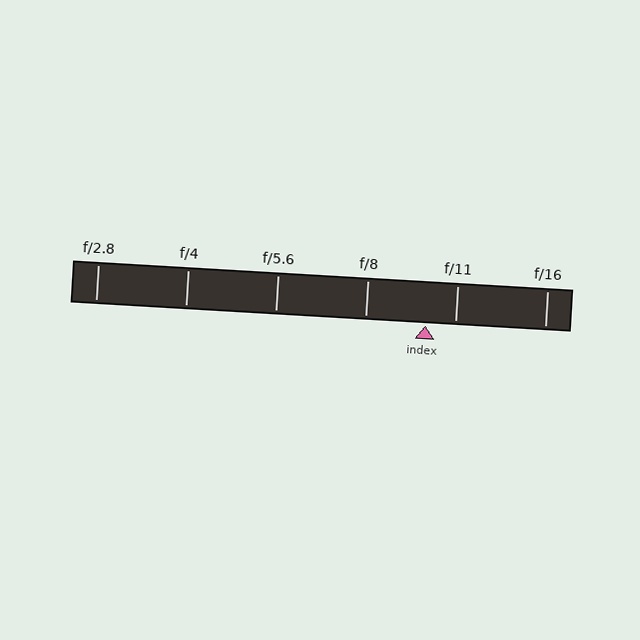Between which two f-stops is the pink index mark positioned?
The index mark is between f/8 and f/11.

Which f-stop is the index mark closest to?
The index mark is closest to f/11.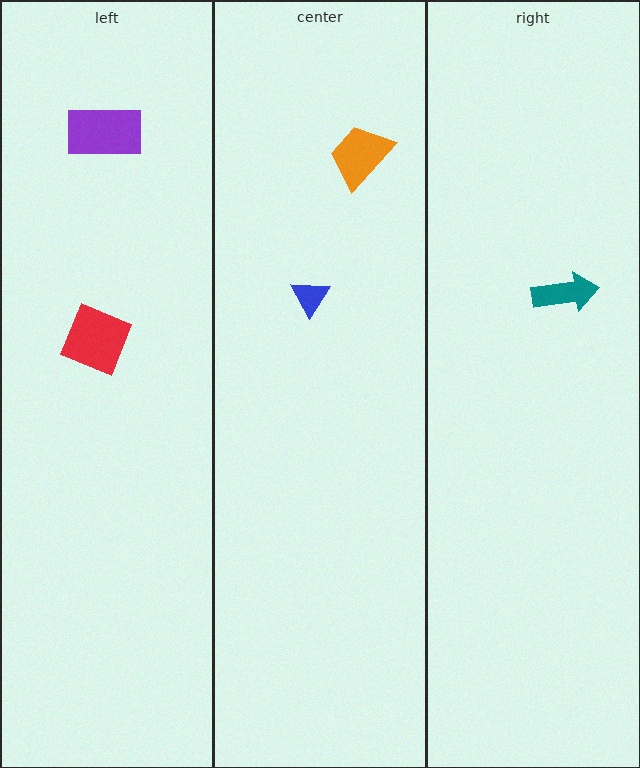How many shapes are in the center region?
2.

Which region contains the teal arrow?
The right region.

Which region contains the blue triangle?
The center region.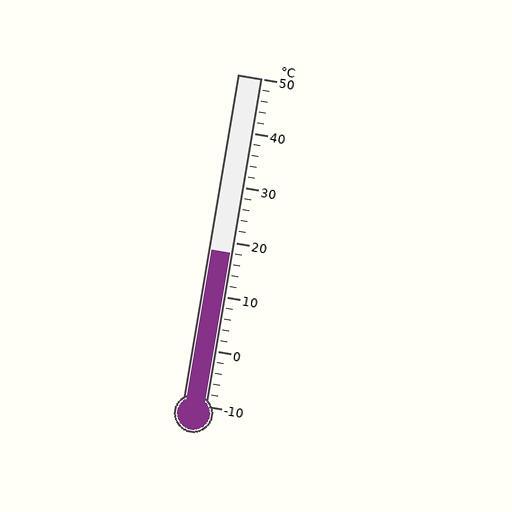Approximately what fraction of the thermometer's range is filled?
The thermometer is filled to approximately 45% of its range.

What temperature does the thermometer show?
The thermometer shows approximately 18°C.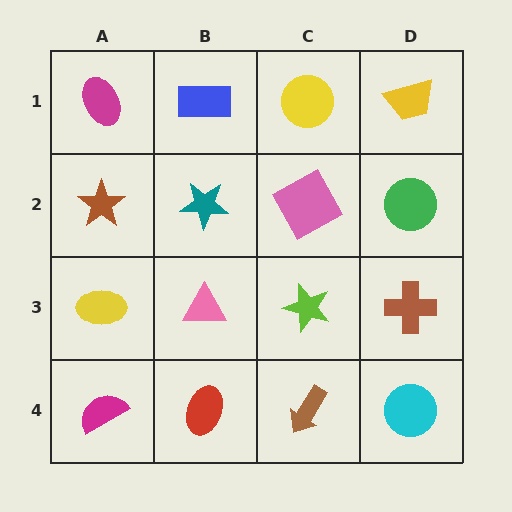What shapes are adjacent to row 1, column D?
A green circle (row 2, column D), a yellow circle (row 1, column C).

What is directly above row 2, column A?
A magenta ellipse.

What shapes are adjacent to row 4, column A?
A yellow ellipse (row 3, column A), a red ellipse (row 4, column B).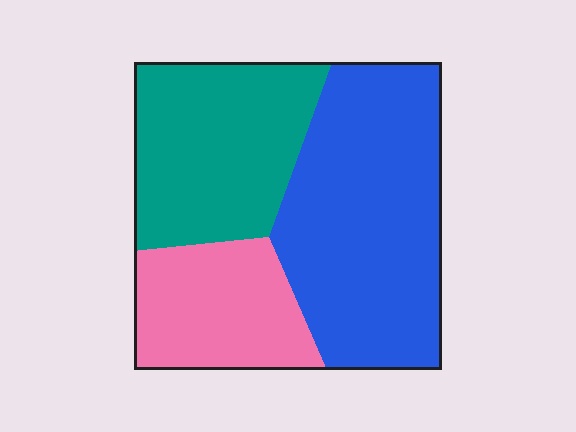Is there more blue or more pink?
Blue.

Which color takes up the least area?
Pink, at roughly 20%.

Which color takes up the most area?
Blue, at roughly 45%.